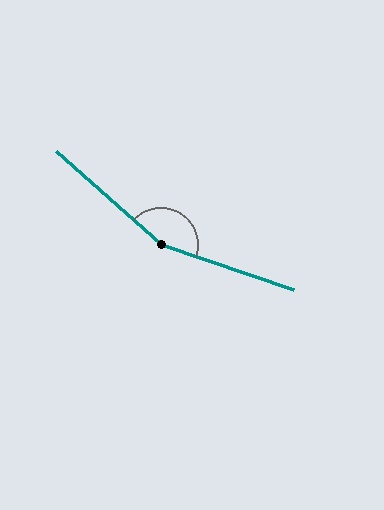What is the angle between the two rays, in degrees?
Approximately 157 degrees.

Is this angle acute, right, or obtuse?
It is obtuse.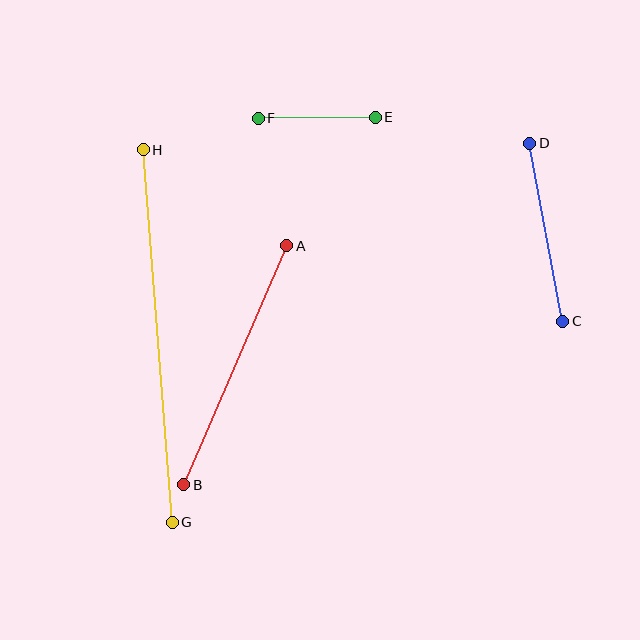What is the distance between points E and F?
The distance is approximately 117 pixels.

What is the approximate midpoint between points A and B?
The midpoint is at approximately (235, 365) pixels.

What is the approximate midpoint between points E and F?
The midpoint is at approximately (317, 118) pixels.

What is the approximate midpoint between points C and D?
The midpoint is at approximately (546, 232) pixels.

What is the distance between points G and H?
The distance is approximately 374 pixels.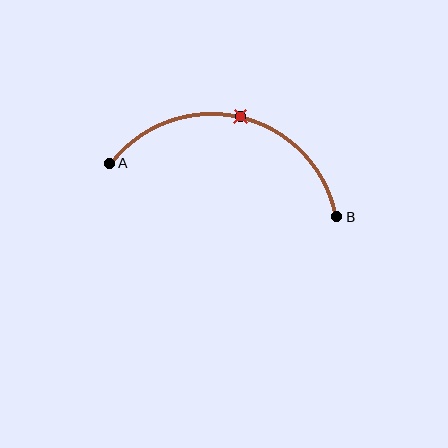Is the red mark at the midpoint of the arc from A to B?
Yes. The red mark lies on the arc at equal arc-length from both A and B — it is the arc midpoint.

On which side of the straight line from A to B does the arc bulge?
The arc bulges above the straight line connecting A and B.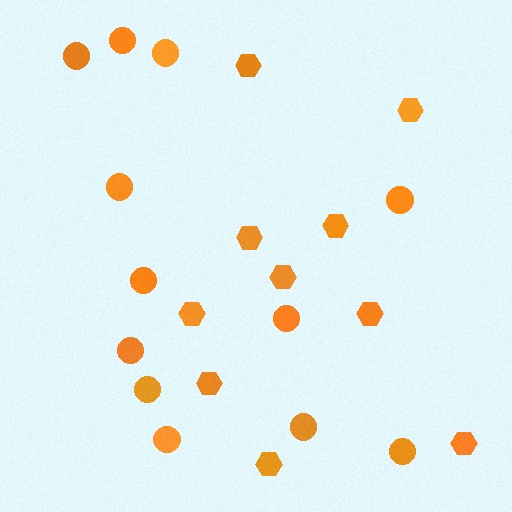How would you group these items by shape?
There are 2 groups: one group of circles (12) and one group of hexagons (10).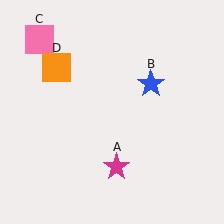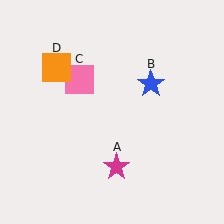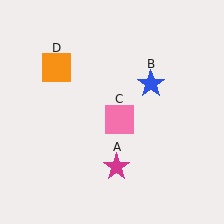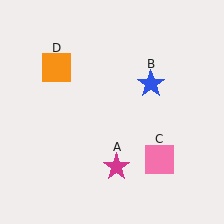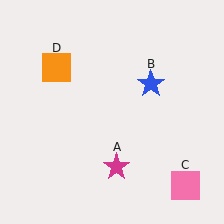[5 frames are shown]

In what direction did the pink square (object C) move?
The pink square (object C) moved down and to the right.